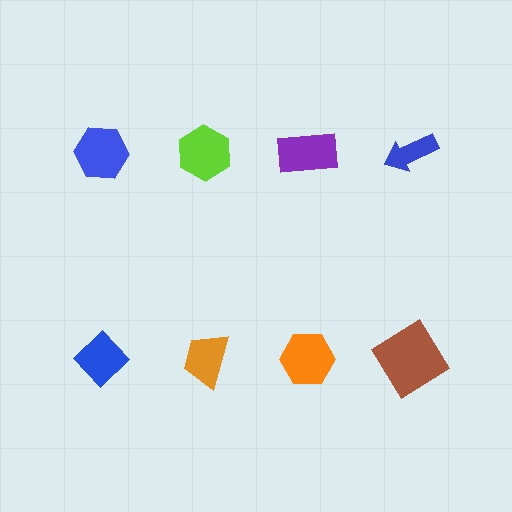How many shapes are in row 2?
4 shapes.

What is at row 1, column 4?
A blue arrow.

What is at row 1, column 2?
A lime hexagon.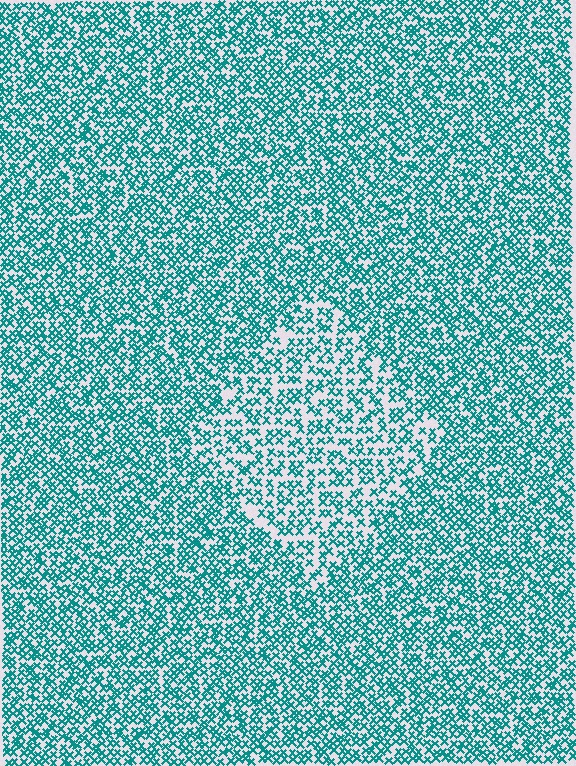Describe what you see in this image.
The image contains small teal elements arranged at two different densities. A diamond-shaped region is visible where the elements are less densely packed than the surrounding area.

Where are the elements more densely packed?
The elements are more densely packed outside the diamond boundary.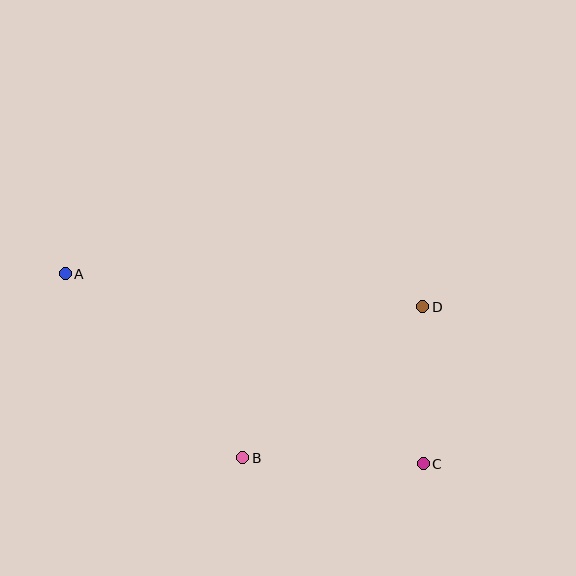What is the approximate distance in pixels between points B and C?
The distance between B and C is approximately 181 pixels.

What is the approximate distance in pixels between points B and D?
The distance between B and D is approximately 235 pixels.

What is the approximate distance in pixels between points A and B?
The distance between A and B is approximately 256 pixels.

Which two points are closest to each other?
Points C and D are closest to each other.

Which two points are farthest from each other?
Points A and C are farthest from each other.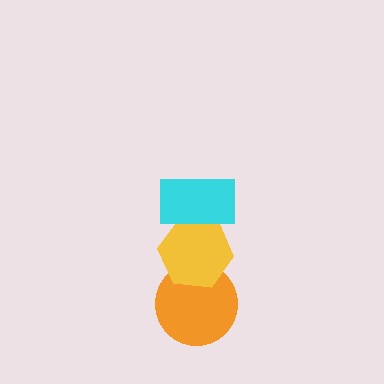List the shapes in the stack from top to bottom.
From top to bottom: the cyan rectangle, the yellow hexagon, the orange circle.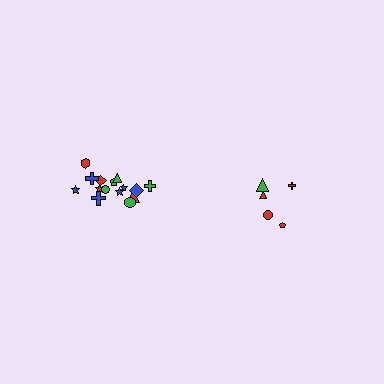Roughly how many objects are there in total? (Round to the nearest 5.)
Roughly 20 objects in total.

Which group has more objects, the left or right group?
The left group.